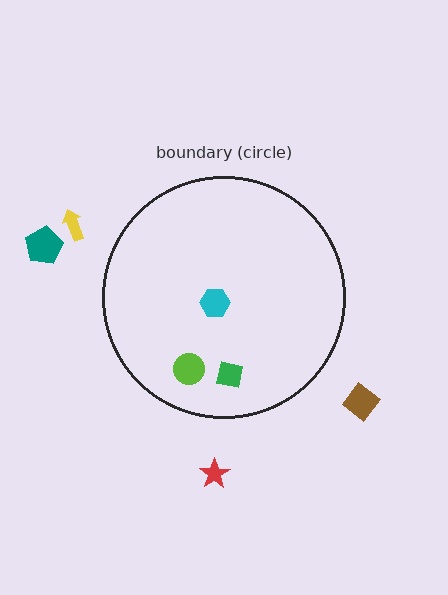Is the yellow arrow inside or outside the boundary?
Outside.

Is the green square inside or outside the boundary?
Inside.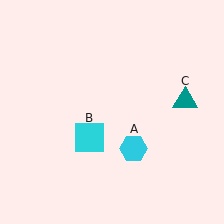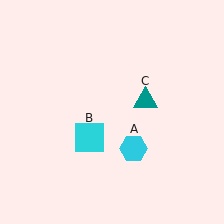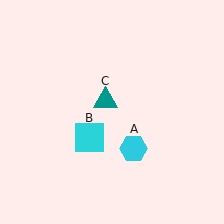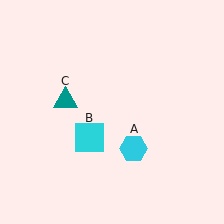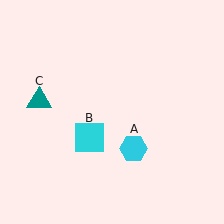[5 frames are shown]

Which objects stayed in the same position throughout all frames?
Cyan hexagon (object A) and cyan square (object B) remained stationary.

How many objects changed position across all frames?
1 object changed position: teal triangle (object C).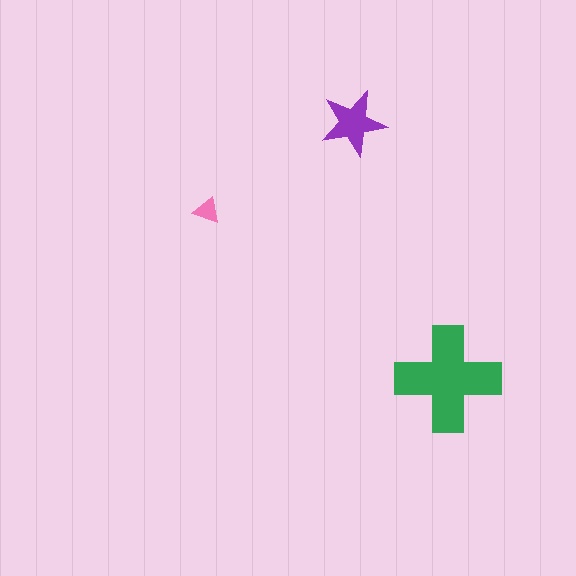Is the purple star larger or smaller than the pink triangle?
Larger.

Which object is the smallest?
The pink triangle.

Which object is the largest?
The green cross.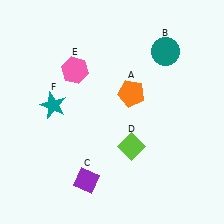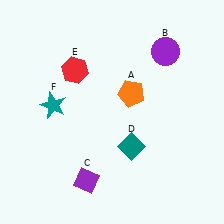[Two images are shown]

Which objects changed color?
B changed from teal to purple. D changed from lime to teal. E changed from pink to red.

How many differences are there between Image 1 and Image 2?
There are 3 differences between the two images.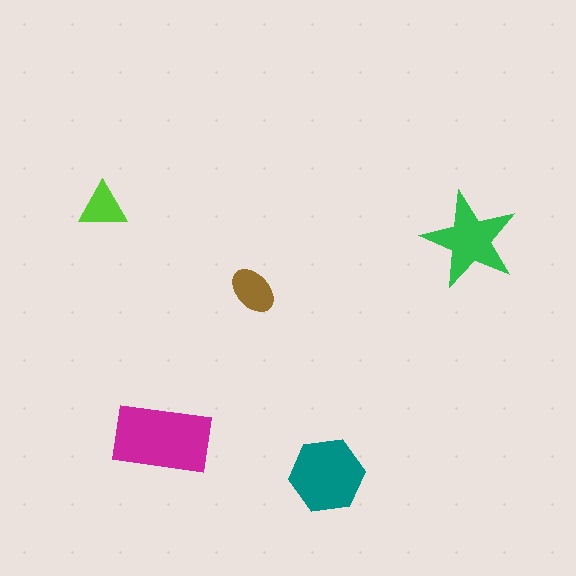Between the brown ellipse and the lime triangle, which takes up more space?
The brown ellipse.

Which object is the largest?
The magenta rectangle.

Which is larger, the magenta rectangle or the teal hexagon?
The magenta rectangle.